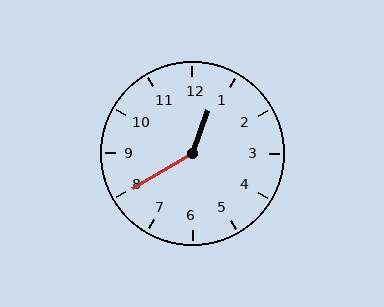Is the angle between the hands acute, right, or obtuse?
It is obtuse.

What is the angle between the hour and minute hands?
Approximately 140 degrees.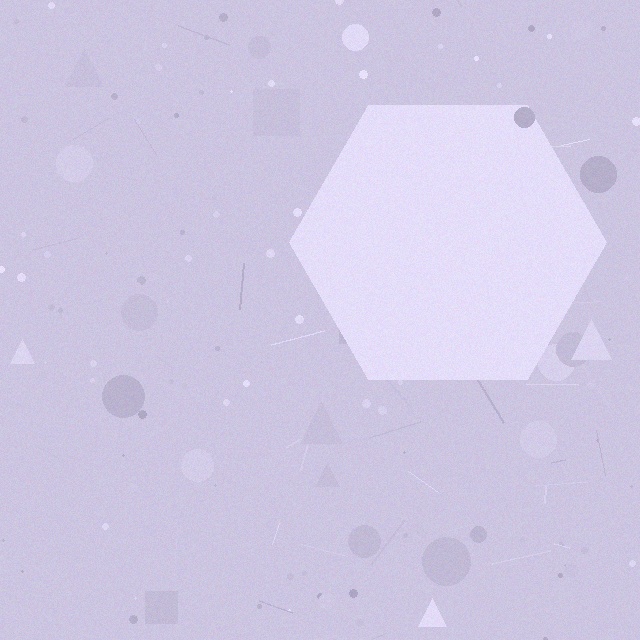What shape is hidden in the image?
A hexagon is hidden in the image.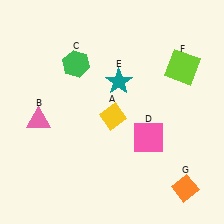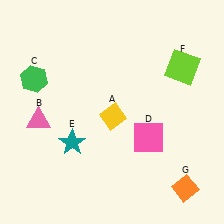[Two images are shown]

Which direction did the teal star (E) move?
The teal star (E) moved down.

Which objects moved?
The objects that moved are: the green hexagon (C), the teal star (E).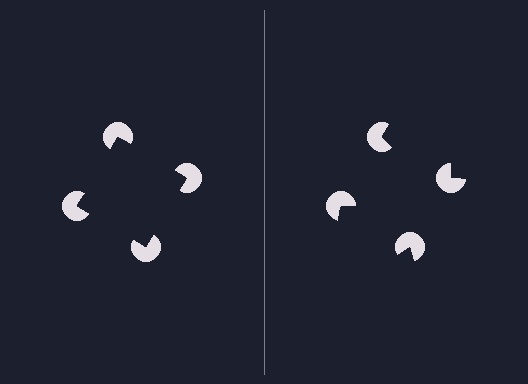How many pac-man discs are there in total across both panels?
8 — 4 on each side.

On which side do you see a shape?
An illusory square appears on the left side. On the right side the wedge cuts are rotated, so no coherent shape forms.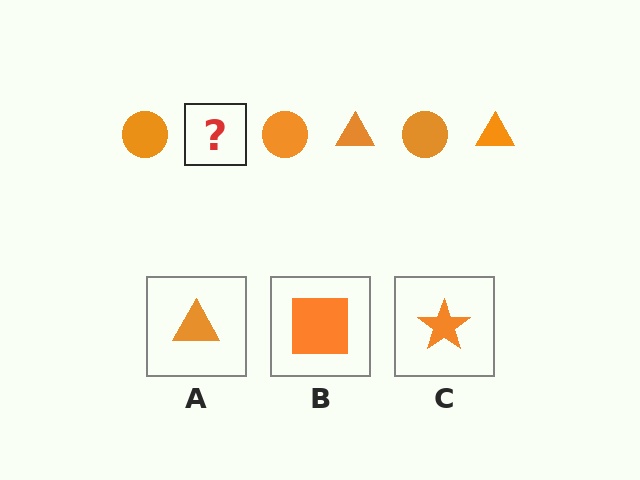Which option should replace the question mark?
Option A.